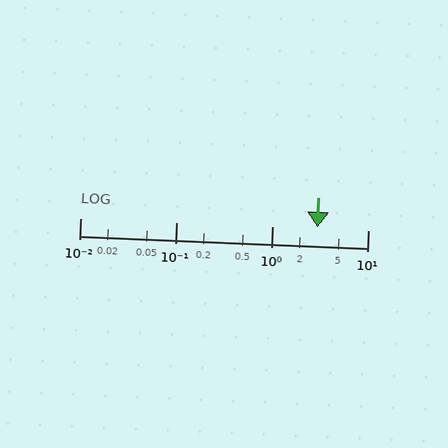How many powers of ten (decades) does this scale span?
The scale spans 3 decades, from 0.01 to 10.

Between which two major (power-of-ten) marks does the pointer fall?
The pointer is between 1 and 10.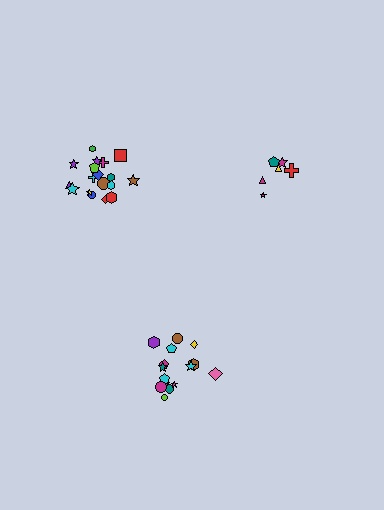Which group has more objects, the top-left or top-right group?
The top-left group.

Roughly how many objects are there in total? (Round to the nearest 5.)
Roughly 40 objects in total.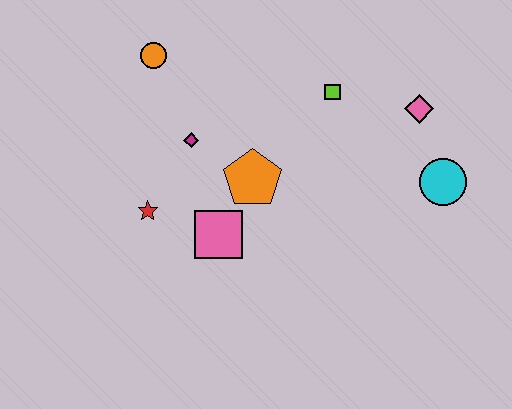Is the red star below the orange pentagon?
Yes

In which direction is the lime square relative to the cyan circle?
The lime square is to the left of the cyan circle.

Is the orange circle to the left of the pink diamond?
Yes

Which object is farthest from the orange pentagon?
The cyan circle is farthest from the orange pentagon.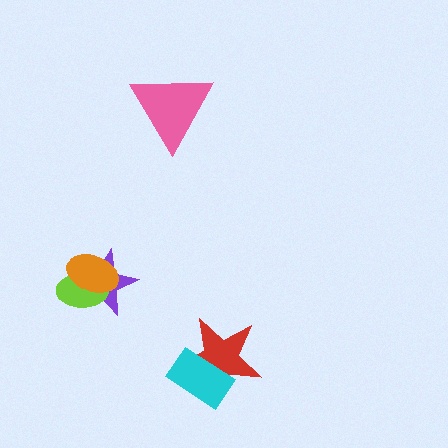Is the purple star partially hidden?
Yes, it is partially covered by another shape.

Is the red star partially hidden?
Yes, it is partially covered by another shape.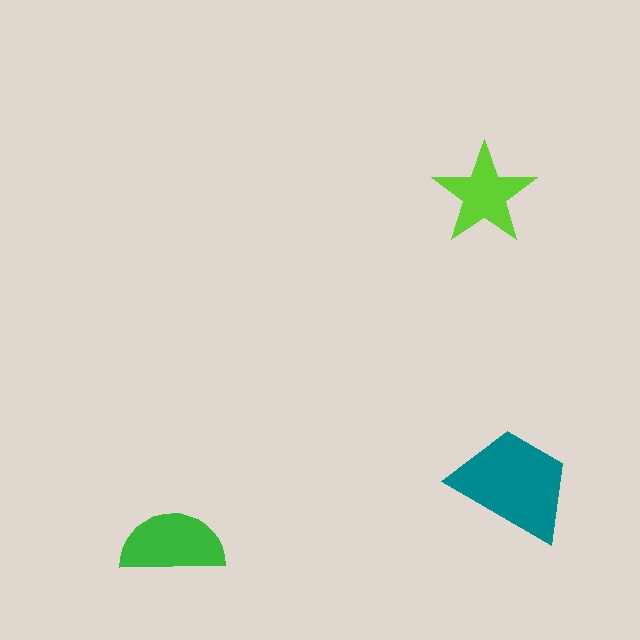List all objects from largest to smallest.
The teal trapezoid, the green semicircle, the lime star.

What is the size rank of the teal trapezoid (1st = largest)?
1st.